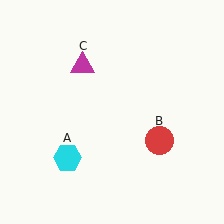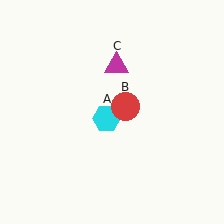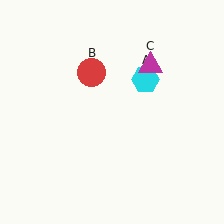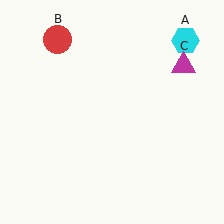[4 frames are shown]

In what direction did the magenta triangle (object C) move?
The magenta triangle (object C) moved right.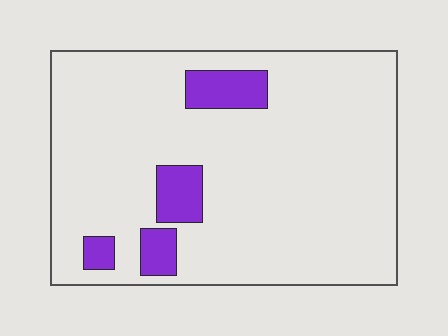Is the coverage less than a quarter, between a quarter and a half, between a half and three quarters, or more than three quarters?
Less than a quarter.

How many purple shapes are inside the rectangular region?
4.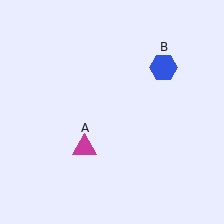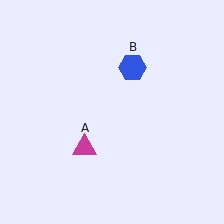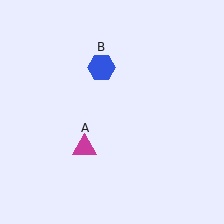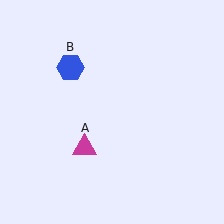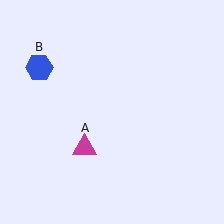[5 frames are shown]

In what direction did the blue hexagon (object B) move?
The blue hexagon (object B) moved left.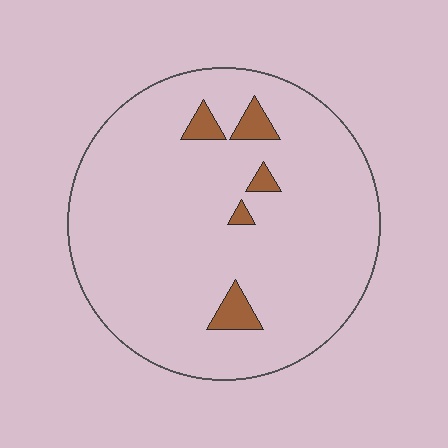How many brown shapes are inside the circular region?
5.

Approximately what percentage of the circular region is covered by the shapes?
Approximately 5%.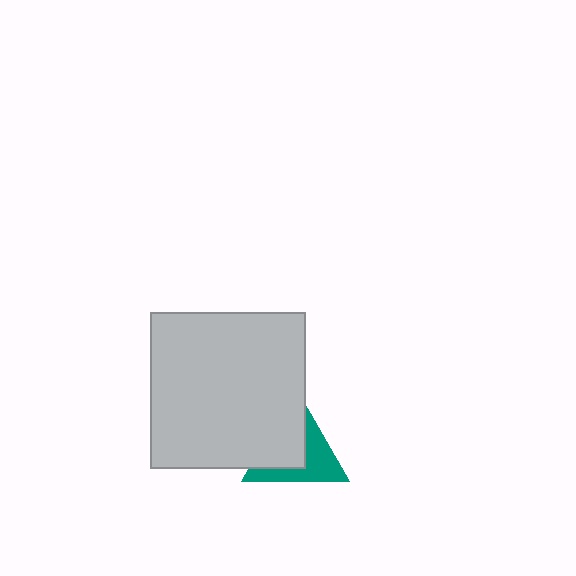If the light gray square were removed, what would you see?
You would see the complete teal triangle.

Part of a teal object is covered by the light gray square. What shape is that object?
It is a triangle.